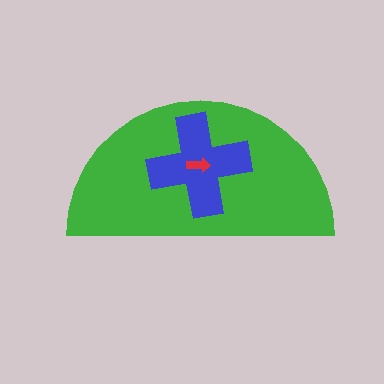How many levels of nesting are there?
3.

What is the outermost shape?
The green semicircle.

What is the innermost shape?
The red arrow.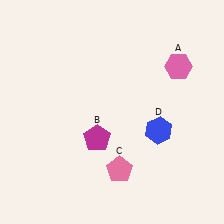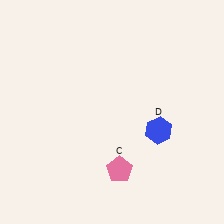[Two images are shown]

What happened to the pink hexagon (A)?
The pink hexagon (A) was removed in Image 2. It was in the top-right area of Image 1.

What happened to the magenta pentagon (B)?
The magenta pentagon (B) was removed in Image 2. It was in the bottom-left area of Image 1.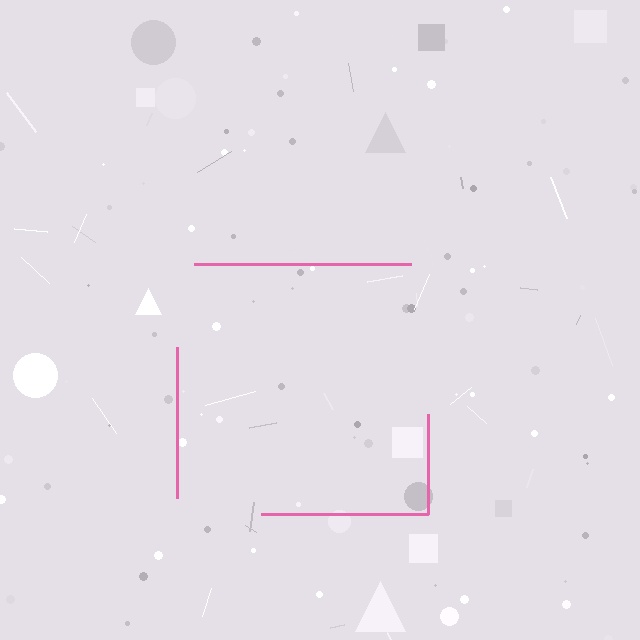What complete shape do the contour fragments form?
The contour fragments form a square.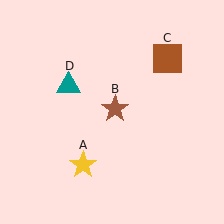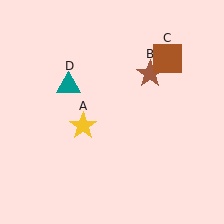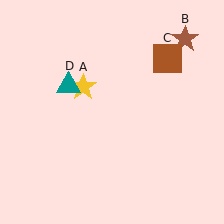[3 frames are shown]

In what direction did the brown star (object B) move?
The brown star (object B) moved up and to the right.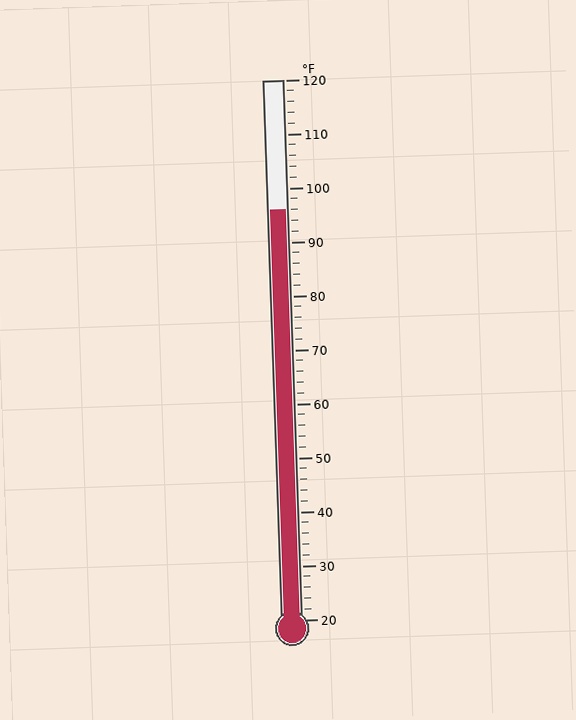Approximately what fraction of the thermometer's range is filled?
The thermometer is filled to approximately 75% of its range.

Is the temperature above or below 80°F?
The temperature is above 80°F.